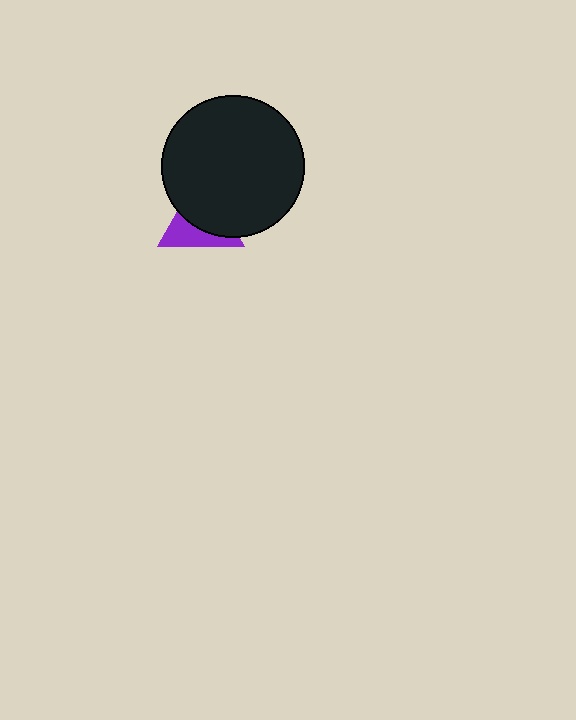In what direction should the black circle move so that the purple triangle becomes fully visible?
The black circle should move up. That is the shortest direction to clear the overlap and leave the purple triangle fully visible.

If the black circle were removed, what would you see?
You would see the complete purple triangle.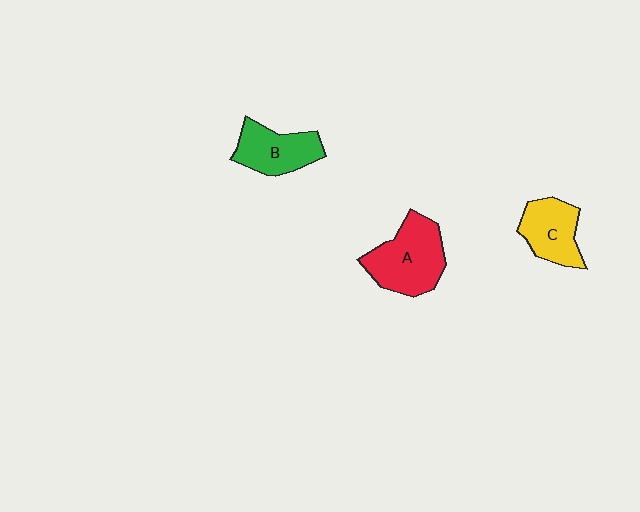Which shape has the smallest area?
Shape C (yellow).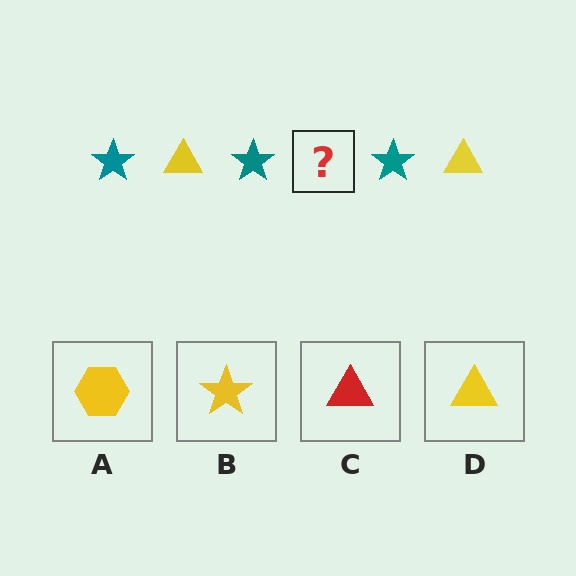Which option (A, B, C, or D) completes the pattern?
D.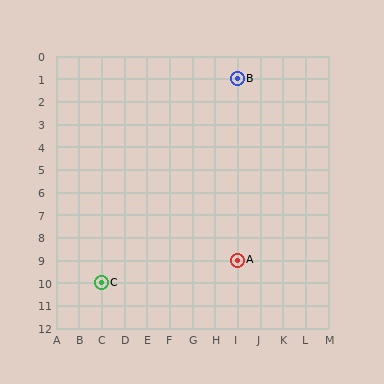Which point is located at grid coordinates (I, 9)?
Point A is at (I, 9).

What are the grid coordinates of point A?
Point A is at grid coordinates (I, 9).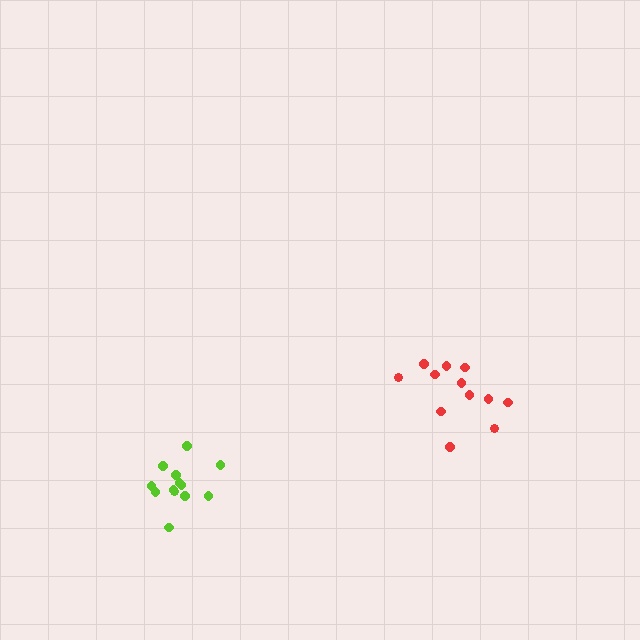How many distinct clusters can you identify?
There are 2 distinct clusters.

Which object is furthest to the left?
The lime cluster is leftmost.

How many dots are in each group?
Group 1: 13 dots, Group 2: 12 dots (25 total).